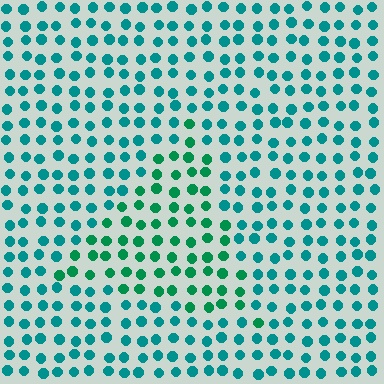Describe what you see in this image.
The image is filled with small teal elements in a uniform arrangement. A triangle-shaped region is visible where the elements are tinted to a slightly different hue, forming a subtle color boundary.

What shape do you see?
I see a triangle.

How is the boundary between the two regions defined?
The boundary is defined purely by a slight shift in hue (about 28 degrees). Spacing, size, and orientation are identical on both sides.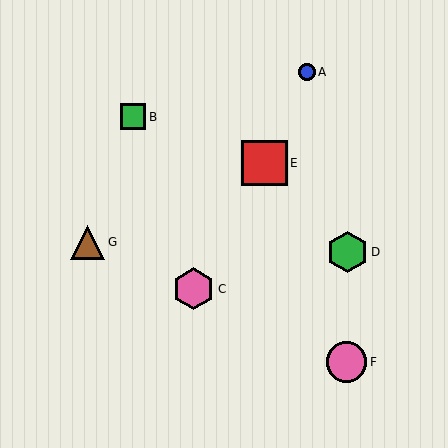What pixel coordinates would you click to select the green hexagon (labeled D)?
Click at (348, 252) to select the green hexagon D.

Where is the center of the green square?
The center of the green square is at (133, 117).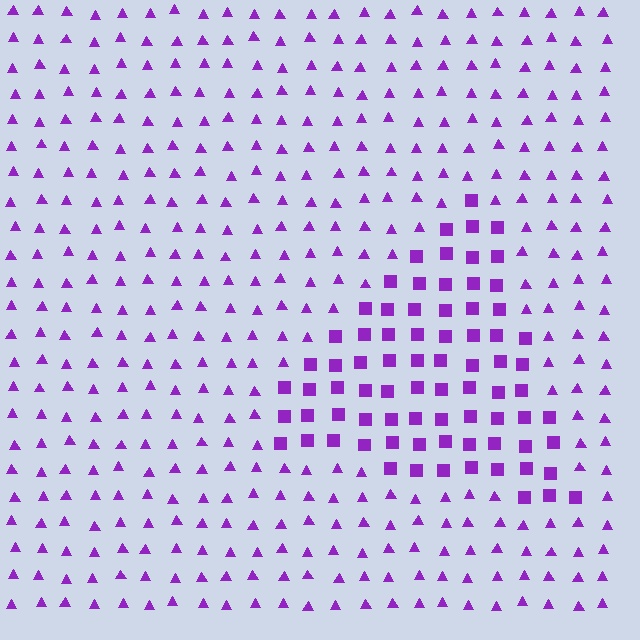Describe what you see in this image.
The image is filled with small purple elements arranged in a uniform grid. A triangle-shaped region contains squares, while the surrounding area contains triangles. The boundary is defined purely by the change in element shape.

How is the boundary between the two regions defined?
The boundary is defined by a change in element shape: squares inside vs. triangles outside. All elements share the same color and spacing.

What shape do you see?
I see a triangle.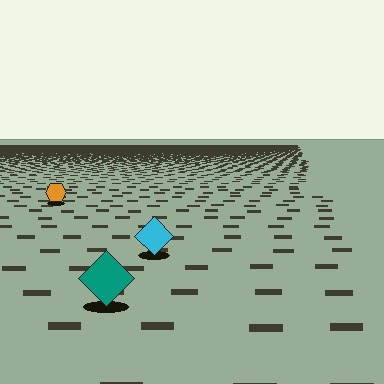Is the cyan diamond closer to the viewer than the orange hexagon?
Yes. The cyan diamond is closer — you can tell from the texture gradient: the ground texture is coarser near it.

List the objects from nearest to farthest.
From nearest to farthest: the teal diamond, the cyan diamond, the orange hexagon.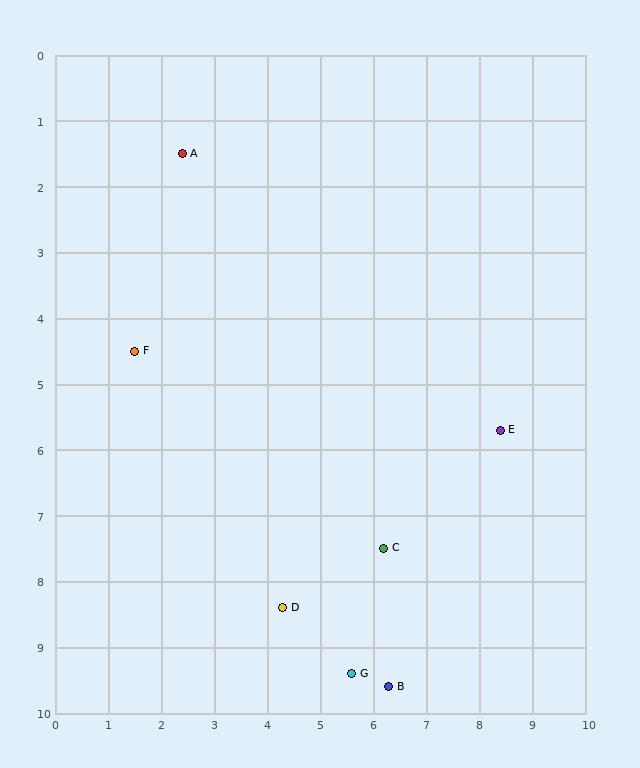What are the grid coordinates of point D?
Point D is at approximately (4.3, 8.4).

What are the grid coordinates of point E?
Point E is at approximately (8.4, 5.7).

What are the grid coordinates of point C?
Point C is at approximately (6.2, 7.5).